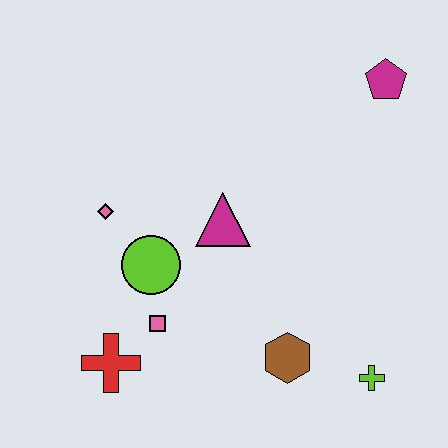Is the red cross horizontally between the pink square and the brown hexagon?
No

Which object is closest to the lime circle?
The pink square is closest to the lime circle.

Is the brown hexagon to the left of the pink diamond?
No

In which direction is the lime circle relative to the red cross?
The lime circle is above the red cross.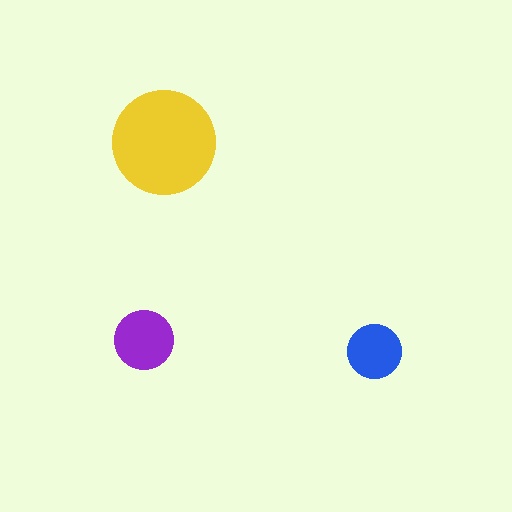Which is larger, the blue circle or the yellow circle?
The yellow one.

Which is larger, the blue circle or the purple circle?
The purple one.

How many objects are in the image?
There are 3 objects in the image.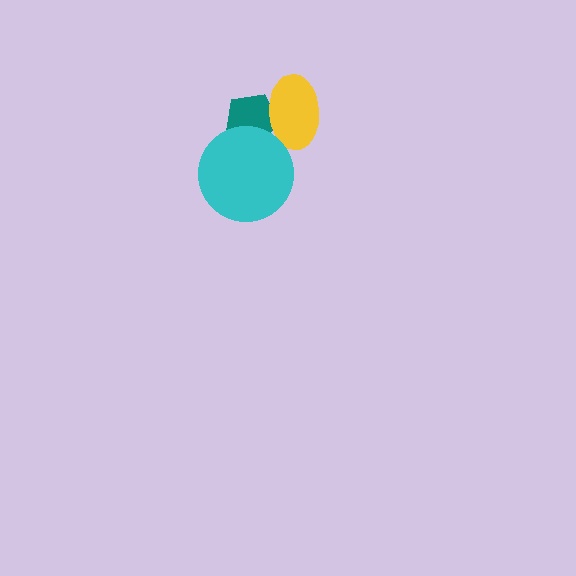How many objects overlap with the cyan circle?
1 object overlaps with the cyan circle.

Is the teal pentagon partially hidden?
Yes, it is partially covered by another shape.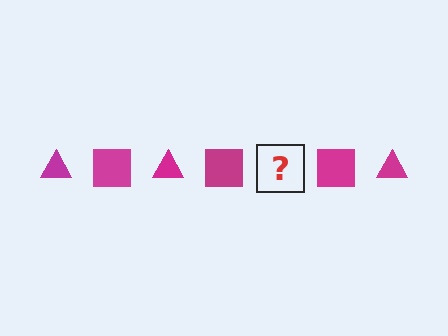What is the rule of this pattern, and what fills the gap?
The rule is that the pattern cycles through triangle, square shapes in magenta. The gap should be filled with a magenta triangle.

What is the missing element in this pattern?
The missing element is a magenta triangle.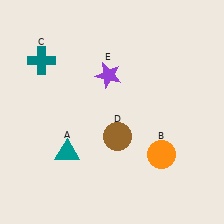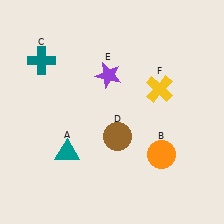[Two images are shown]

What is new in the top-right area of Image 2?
A yellow cross (F) was added in the top-right area of Image 2.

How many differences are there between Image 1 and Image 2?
There is 1 difference between the two images.